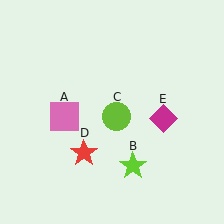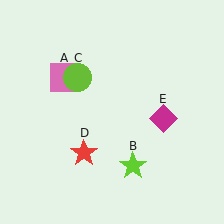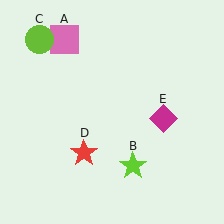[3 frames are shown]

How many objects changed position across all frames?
2 objects changed position: pink square (object A), lime circle (object C).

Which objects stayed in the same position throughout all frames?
Lime star (object B) and red star (object D) and magenta diamond (object E) remained stationary.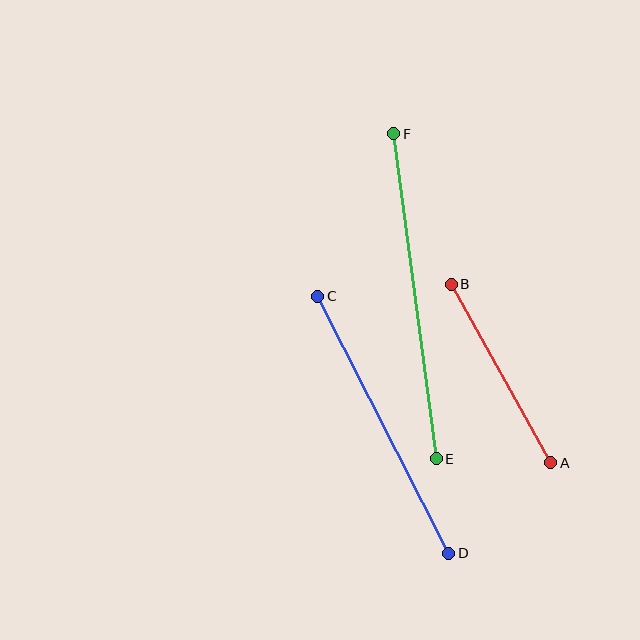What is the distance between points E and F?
The distance is approximately 328 pixels.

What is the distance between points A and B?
The distance is approximately 205 pixels.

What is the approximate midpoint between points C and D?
The midpoint is at approximately (383, 425) pixels.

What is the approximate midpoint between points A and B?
The midpoint is at approximately (501, 373) pixels.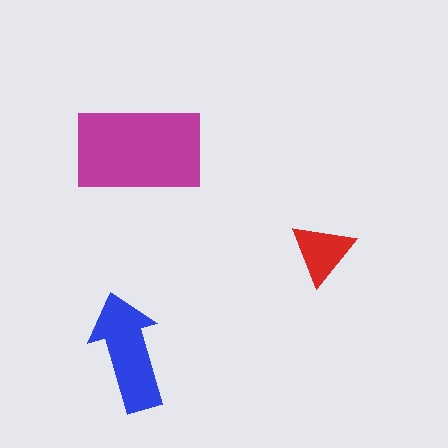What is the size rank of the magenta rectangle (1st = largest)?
1st.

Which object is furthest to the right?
The red triangle is rightmost.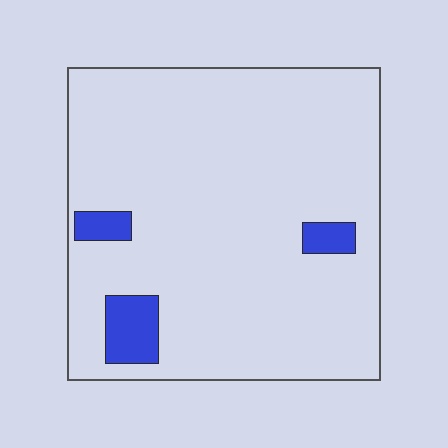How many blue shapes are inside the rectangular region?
3.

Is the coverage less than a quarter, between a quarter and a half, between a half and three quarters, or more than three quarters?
Less than a quarter.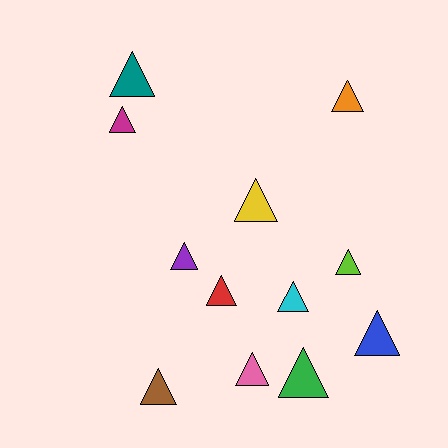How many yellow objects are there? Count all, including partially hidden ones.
There is 1 yellow object.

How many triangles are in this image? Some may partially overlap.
There are 12 triangles.